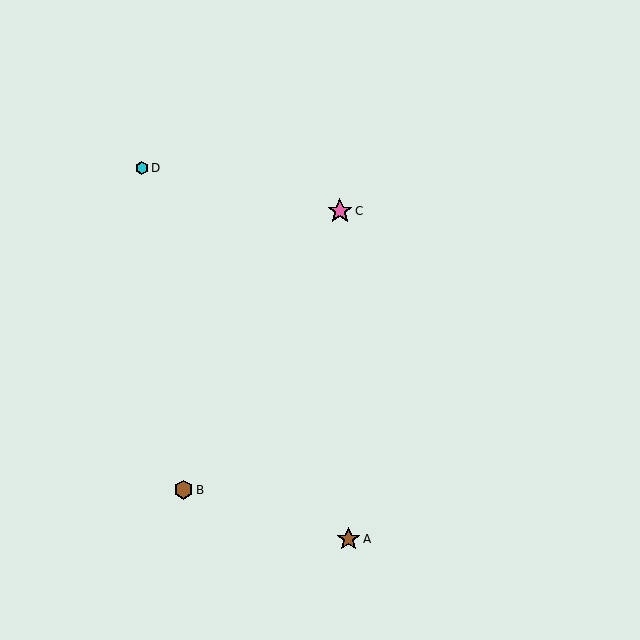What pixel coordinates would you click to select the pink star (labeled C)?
Click at (340, 211) to select the pink star C.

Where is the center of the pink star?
The center of the pink star is at (340, 211).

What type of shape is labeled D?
Shape D is a cyan hexagon.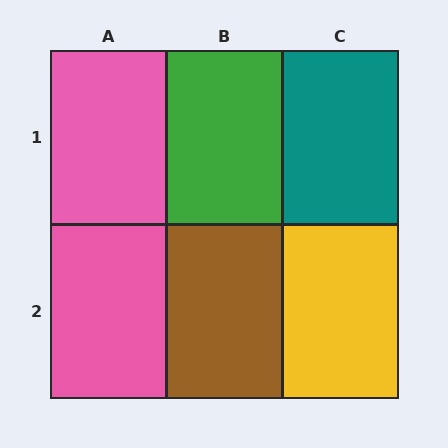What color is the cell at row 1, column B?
Green.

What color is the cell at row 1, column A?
Pink.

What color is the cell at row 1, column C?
Teal.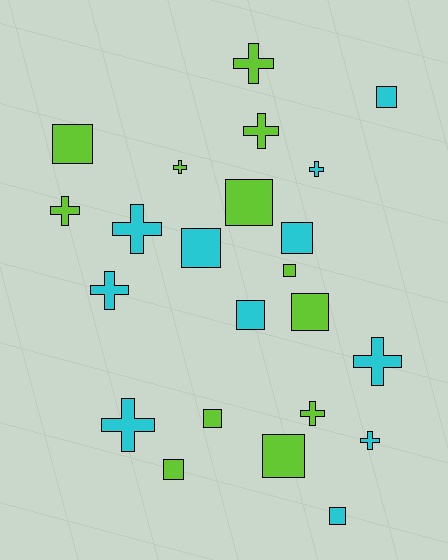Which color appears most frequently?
Lime, with 12 objects.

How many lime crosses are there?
There are 5 lime crosses.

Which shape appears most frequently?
Square, with 12 objects.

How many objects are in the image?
There are 23 objects.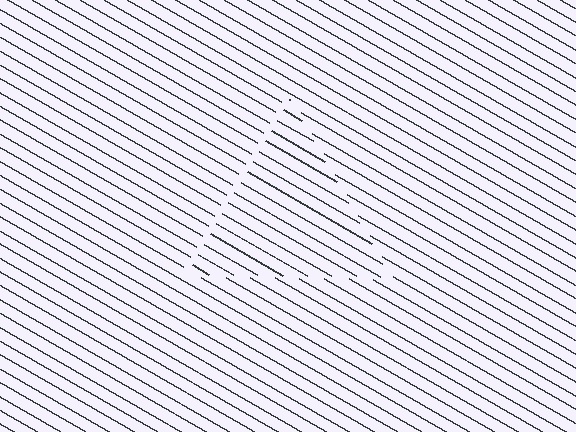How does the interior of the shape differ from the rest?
The interior of the shape contains the same grating, shifted by half a period — the contour is defined by the phase discontinuity where line-ends from the inner and outer gratings abut.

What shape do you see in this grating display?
An illusory triangle. The interior of the shape contains the same grating, shifted by half a period — the contour is defined by the phase discontinuity where line-ends from the inner and outer gratings abut.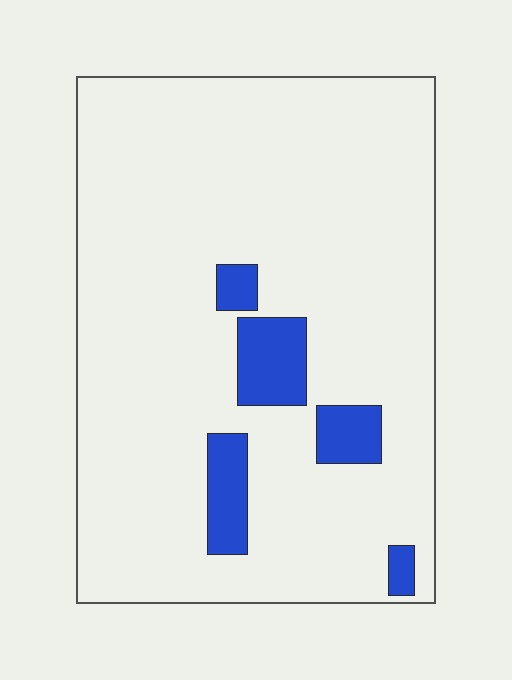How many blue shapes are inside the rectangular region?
5.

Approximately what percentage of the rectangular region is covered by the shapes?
Approximately 10%.